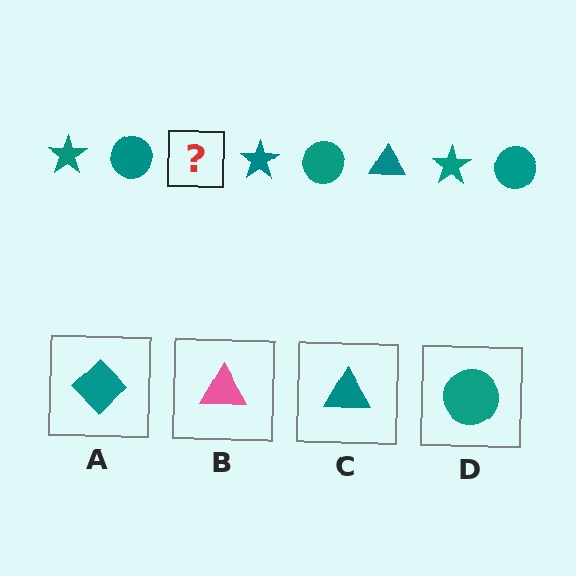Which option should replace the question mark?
Option C.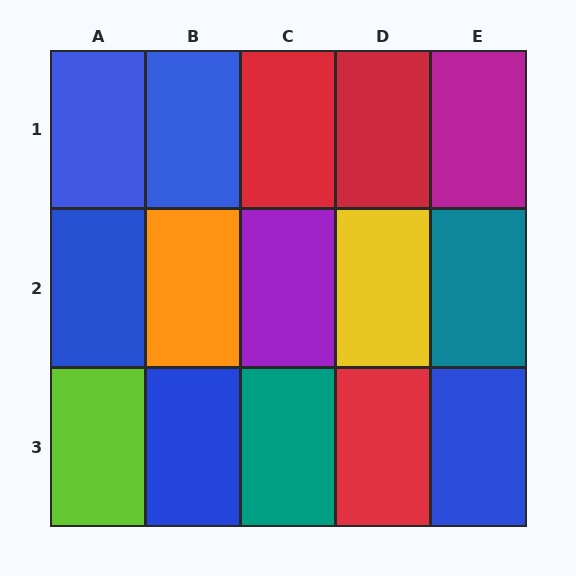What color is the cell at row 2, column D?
Yellow.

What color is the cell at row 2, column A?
Blue.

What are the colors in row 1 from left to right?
Blue, blue, red, red, magenta.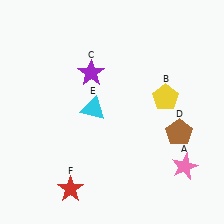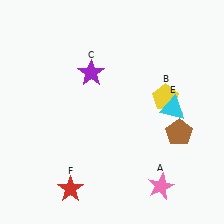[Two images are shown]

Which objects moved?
The objects that moved are: the pink star (A), the cyan triangle (E).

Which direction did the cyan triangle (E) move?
The cyan triangle (E) moved right.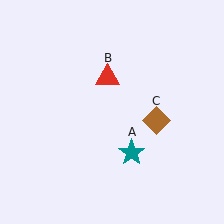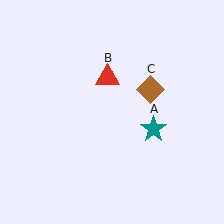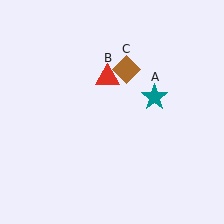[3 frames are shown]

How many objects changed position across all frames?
2 objects changed position: teal star (object A), brown diamond (object C).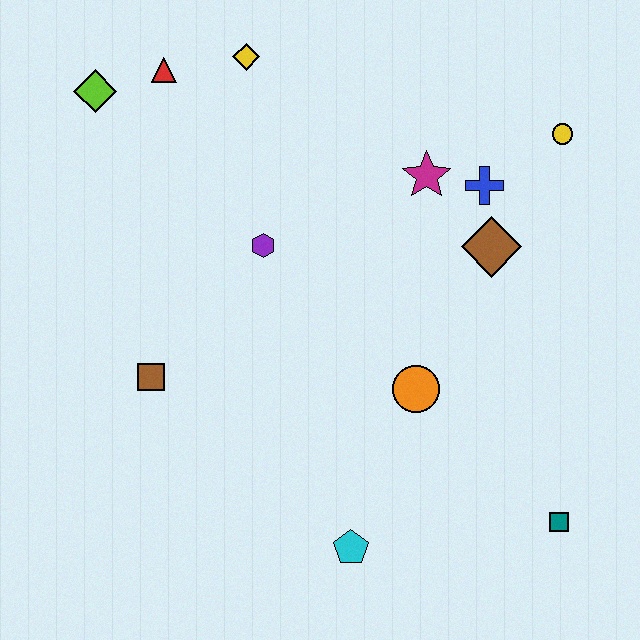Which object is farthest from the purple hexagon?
The teal square is farthest from the purple hexagon.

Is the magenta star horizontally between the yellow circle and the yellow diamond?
Yes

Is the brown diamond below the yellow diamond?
Yes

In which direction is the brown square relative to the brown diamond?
The brown square is to the left of the brown diamond.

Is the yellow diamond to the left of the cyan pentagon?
Yes